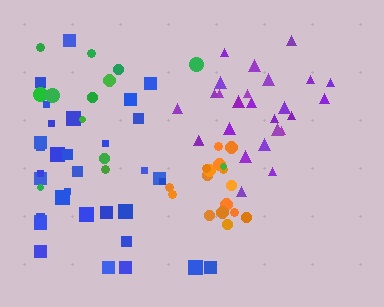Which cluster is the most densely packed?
Orange.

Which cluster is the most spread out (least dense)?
Green.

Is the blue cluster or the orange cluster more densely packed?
Orange.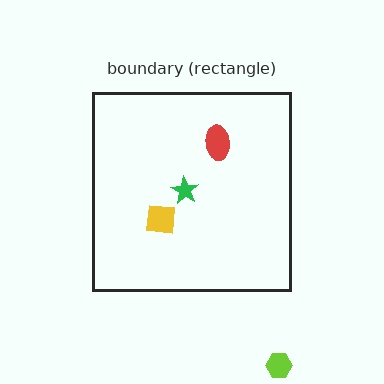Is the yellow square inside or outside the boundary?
Inside.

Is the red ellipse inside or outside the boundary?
Inside.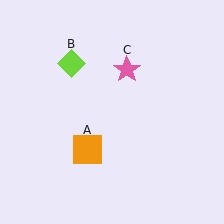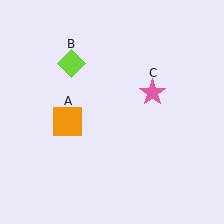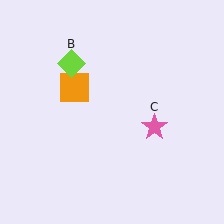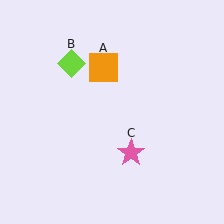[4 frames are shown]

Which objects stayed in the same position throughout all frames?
Lime diamond (object B) remained stationary.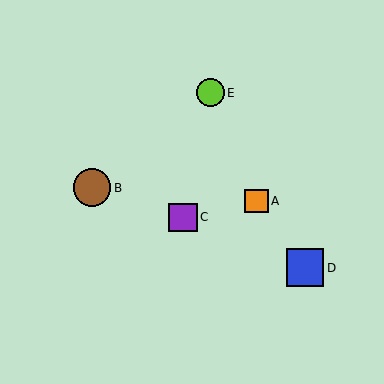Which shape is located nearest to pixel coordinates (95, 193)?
The brown circle (labeled B) at (92, 188) is nearest to that location.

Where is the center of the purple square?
The center of the purple square is at (183, 217).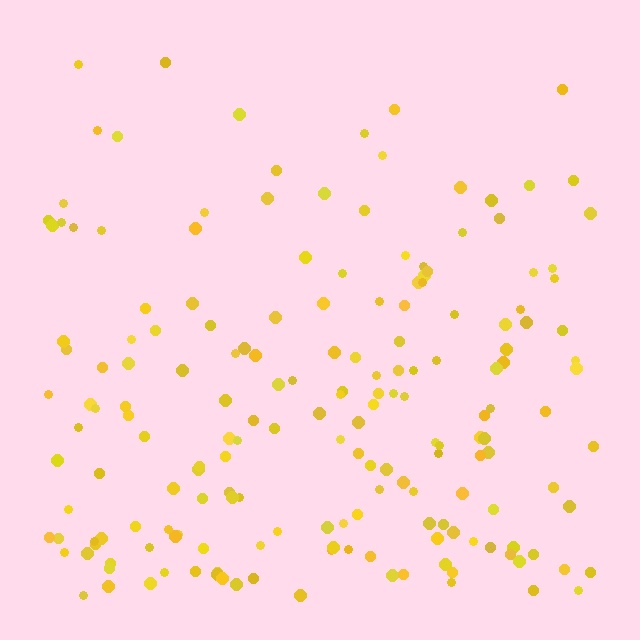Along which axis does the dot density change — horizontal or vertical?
Vertical.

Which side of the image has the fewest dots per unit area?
The top.